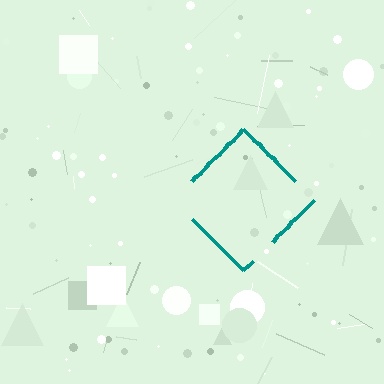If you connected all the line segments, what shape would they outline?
They would outline a diamond.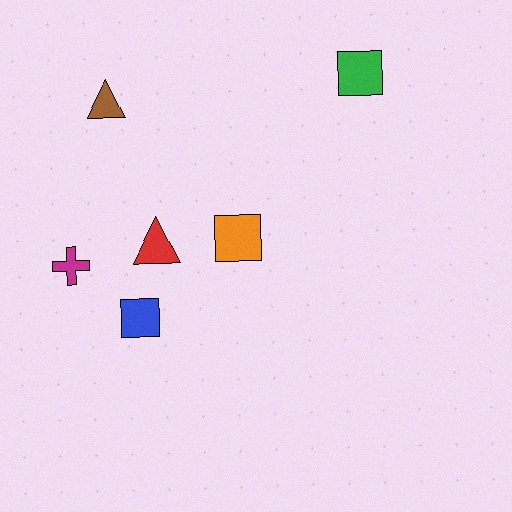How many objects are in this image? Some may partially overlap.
There are 6 objects.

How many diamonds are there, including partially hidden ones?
There are no diamonds.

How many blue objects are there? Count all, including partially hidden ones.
There is 1 blue object.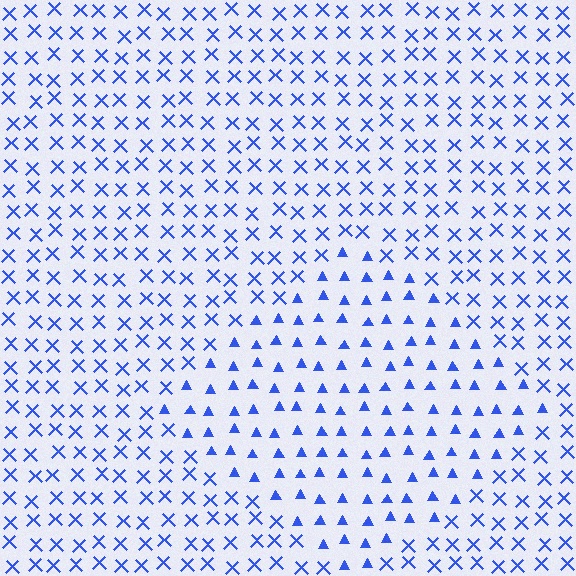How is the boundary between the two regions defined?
The boundary is defined by a change in element shape: triangles inside vs. X marks outside. All elements share the same color and spacing.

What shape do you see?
I see a diamond.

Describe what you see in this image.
The image is filled with small blue elements arranged in a uniform grid. A diamond-shaped region contains triangles, while the surrounding area contains X marks. The boundary is defined purely by the change in element shape.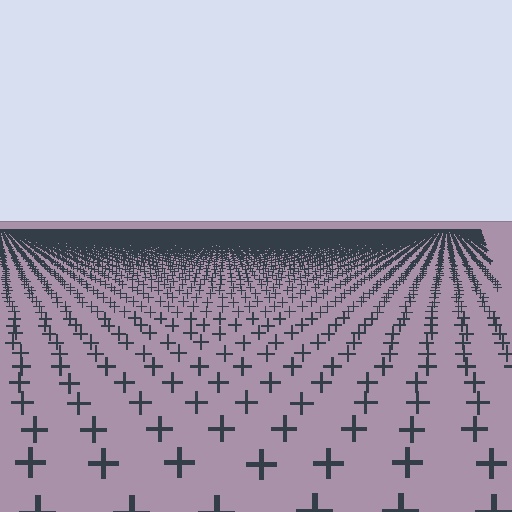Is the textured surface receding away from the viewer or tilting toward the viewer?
The surface is receding away from the viewer. Texture elements get smaller and denser toward the top.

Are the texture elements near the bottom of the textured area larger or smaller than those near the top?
Larger. Near the bottom, elements are closer to the viewer and appear at a bigger on-screen size.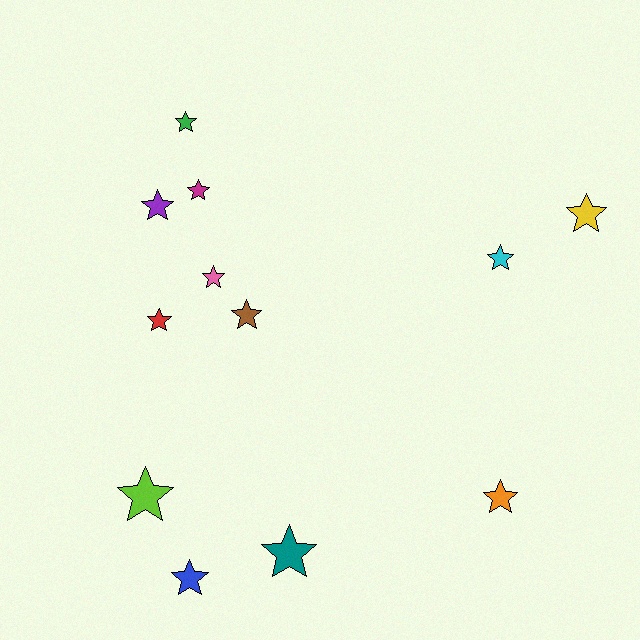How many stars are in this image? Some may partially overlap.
There are 12 stars.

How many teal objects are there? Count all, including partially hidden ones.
There is 1 teal object.